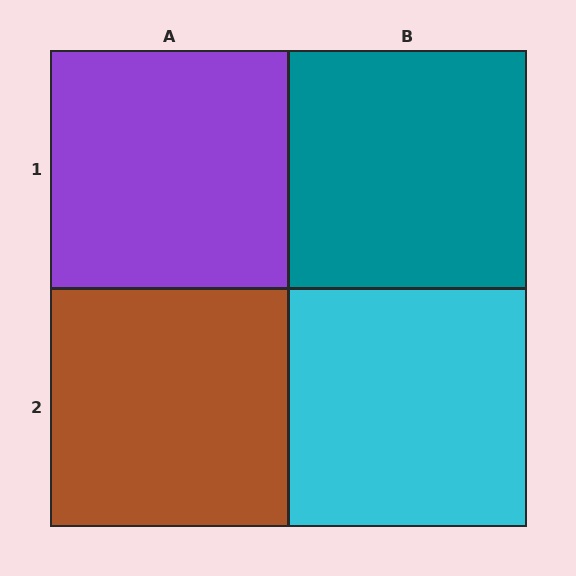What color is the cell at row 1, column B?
Teal.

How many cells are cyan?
1 cell is cyan.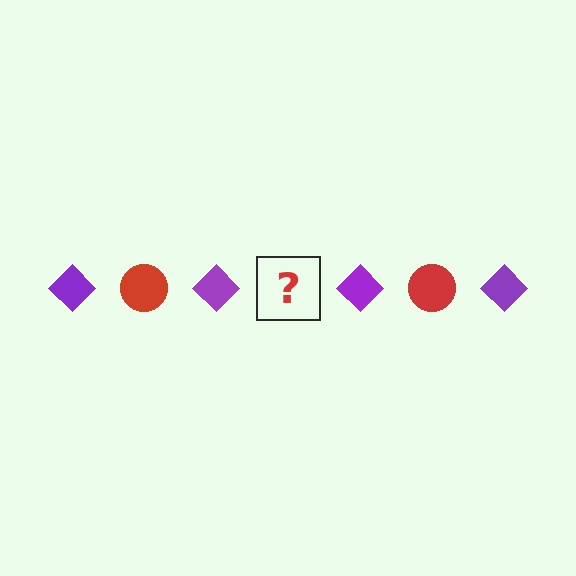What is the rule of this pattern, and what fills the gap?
The rule is that the pattern alternates between purple diamond and red circle. The gap should be filled with a red circle.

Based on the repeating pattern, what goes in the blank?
The blank should be a red circle.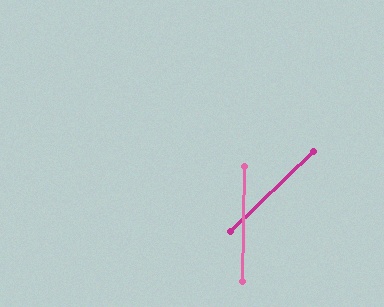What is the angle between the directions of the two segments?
Approximately 45 degrees.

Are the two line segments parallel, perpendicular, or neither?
Neither parallel nor perpendicular — they differ by about 45°.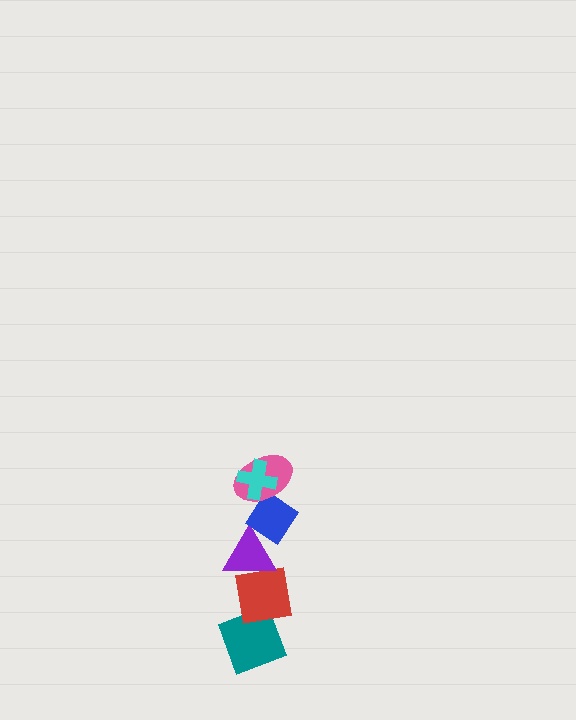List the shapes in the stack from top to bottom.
From top to bottom: the cyan cross, the pink ellipse, the blue diamond, the purple triangle, the red square, the teal diamond.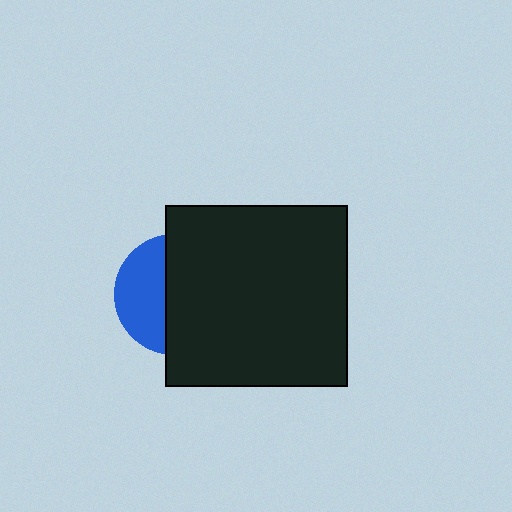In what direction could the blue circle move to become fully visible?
The blue circle could move left. That would shift it out from behind the black square entirely.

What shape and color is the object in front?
The object in front is a black square.